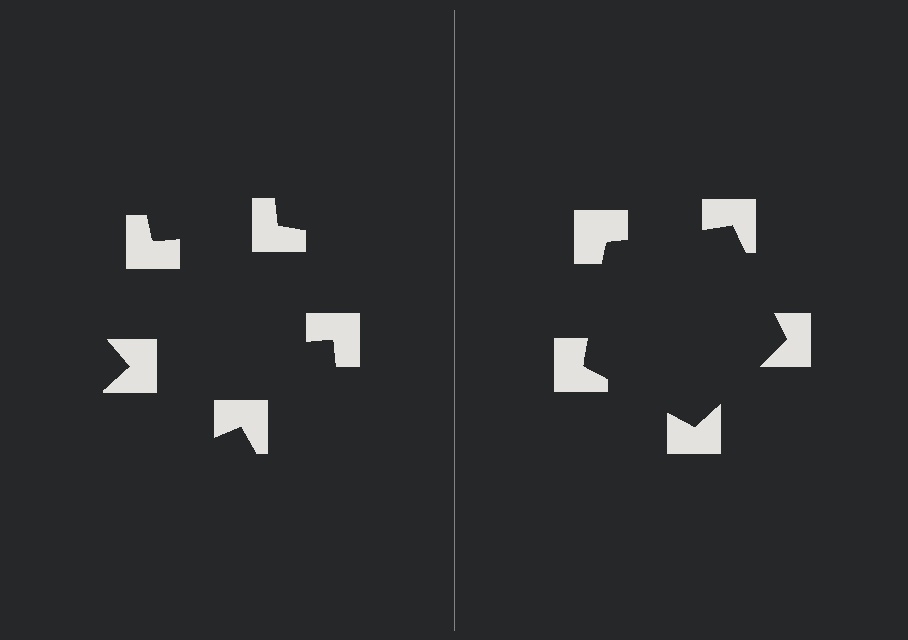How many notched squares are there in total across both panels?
10 — 5 on each side.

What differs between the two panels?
The notched squares are positioned identically on both sides; only the wedge orientations differ. On the right they align to a pentagon; on the left they are misaligned.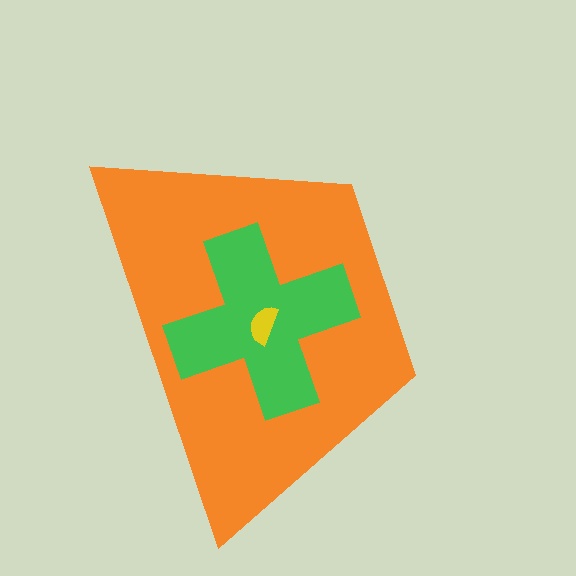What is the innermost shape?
The yellow semicircle.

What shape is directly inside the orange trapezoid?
The green cross.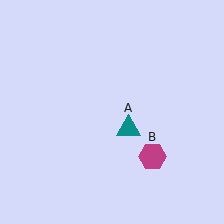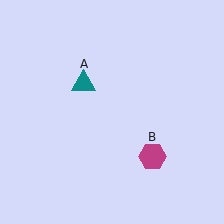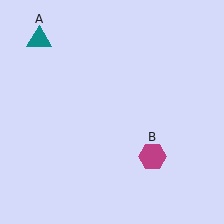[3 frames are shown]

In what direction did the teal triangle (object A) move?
The teal triangle (object A) moved up and to the left.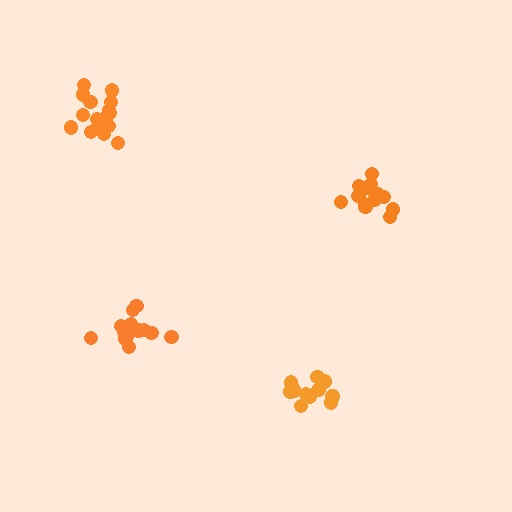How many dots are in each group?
Group 1: 16 dots, Group 2: 18 dots, Group 3: 16 dots, Group 4: 13 dots (63 total).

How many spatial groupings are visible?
There are 4 spatial groupings.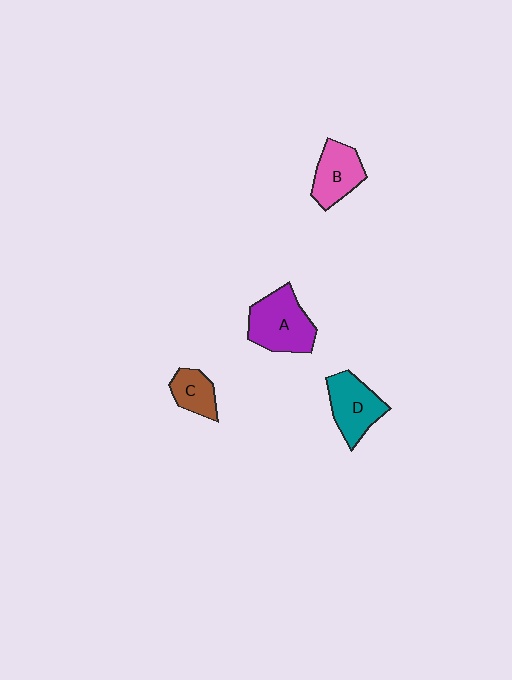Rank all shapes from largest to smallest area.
From largest to smallest: A (purple), D (teal), B (pink), C (brown).